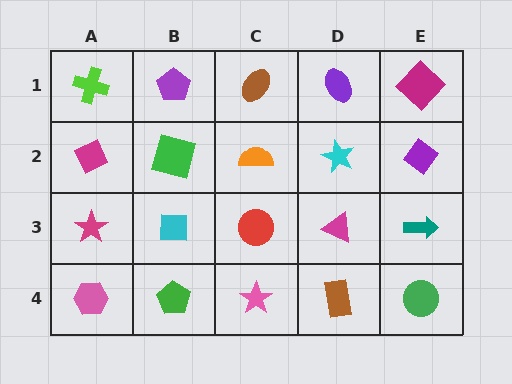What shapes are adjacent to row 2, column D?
A purple ellipse (row 1, column D), a magenta triangle (row 3, column D), an orange semicircle (row 2, column C), a purple diamond (row 2, column E).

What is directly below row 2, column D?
A magenta triangle.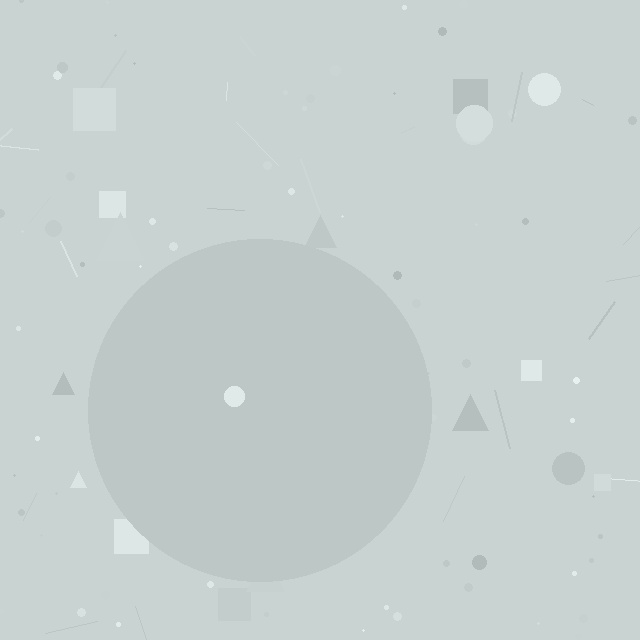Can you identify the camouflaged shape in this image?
The camouflaged shape is a circle.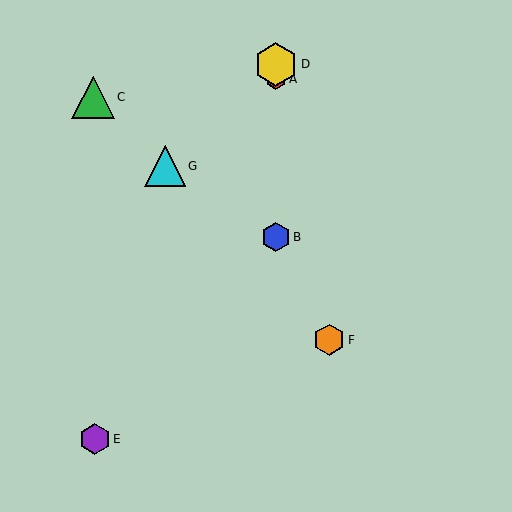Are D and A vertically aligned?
Yes, both are at x≈276.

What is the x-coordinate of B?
Object B is at x≈276.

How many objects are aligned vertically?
3 objects (A, B, D) are aligned vertically.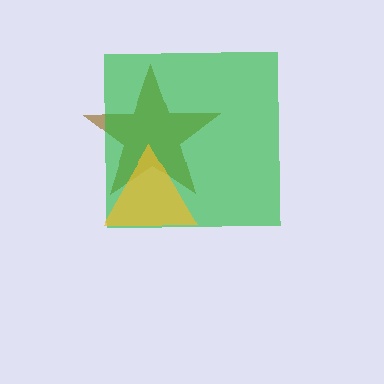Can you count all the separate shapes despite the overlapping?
Yes, there are 3 separate shapes.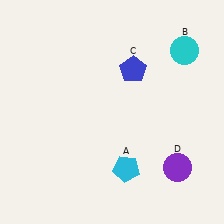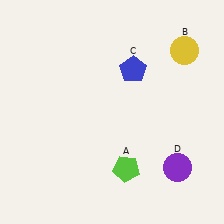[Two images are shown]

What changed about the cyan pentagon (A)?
In Image 1, A is cyan. In Image 2, it changed to lime.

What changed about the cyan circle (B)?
In Image 1, B is cyan. In Image 2, it changed to yellow.